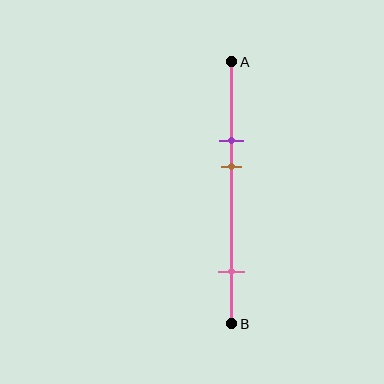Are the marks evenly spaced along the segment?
No, the marks are not evenly spaced.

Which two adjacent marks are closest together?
The purple and brown marks are the closest adjacent pair.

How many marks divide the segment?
There are 3 marks dividing the segment.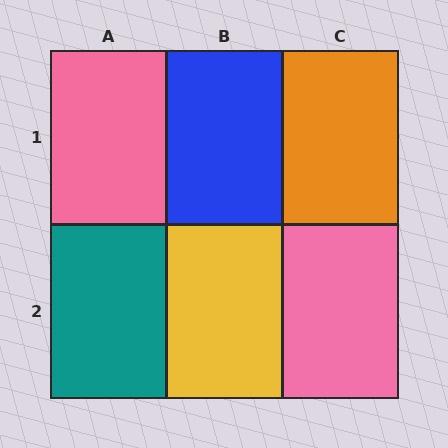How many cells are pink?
2 cells are pink.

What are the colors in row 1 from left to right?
Pink, blue, orange.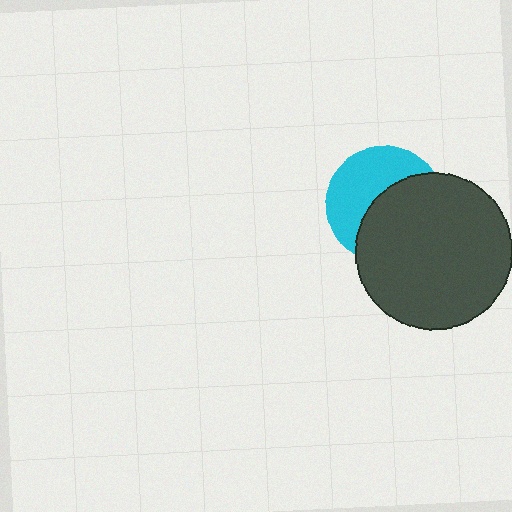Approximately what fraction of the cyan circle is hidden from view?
Roughly 53% of the cyan circle is hidden behind the dark gray circle.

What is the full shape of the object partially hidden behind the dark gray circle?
The partially hidden object is a cyan circle.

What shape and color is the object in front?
The object in front is a dark gray circle.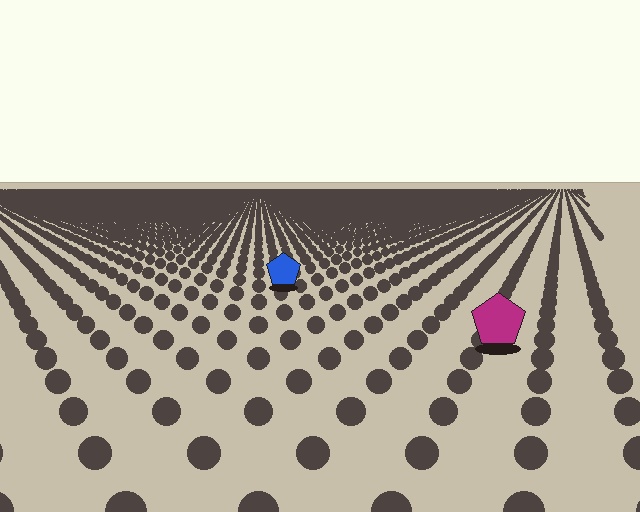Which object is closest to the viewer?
The magenta pentagon is closest. The texture marks near it are larger and more spread out.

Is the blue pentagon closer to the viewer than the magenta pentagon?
No. The magenta pentagon is closer — you can tell from the texture gradient: the ground texture is coarser near it.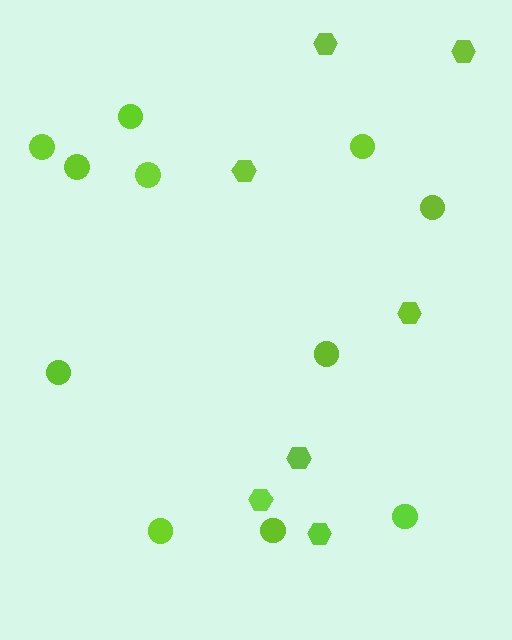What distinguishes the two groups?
There are 2 groups: one group of circles (11) and one group of hexagons (7).